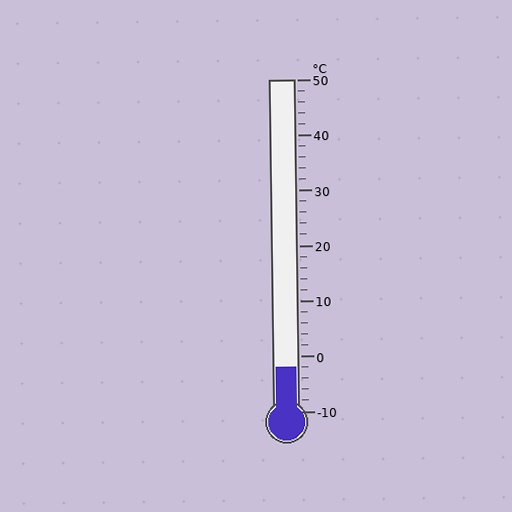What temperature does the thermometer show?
The thermometer shows approximately -2°C.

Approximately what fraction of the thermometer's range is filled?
The thermometer is filled to approximately 15% of its range.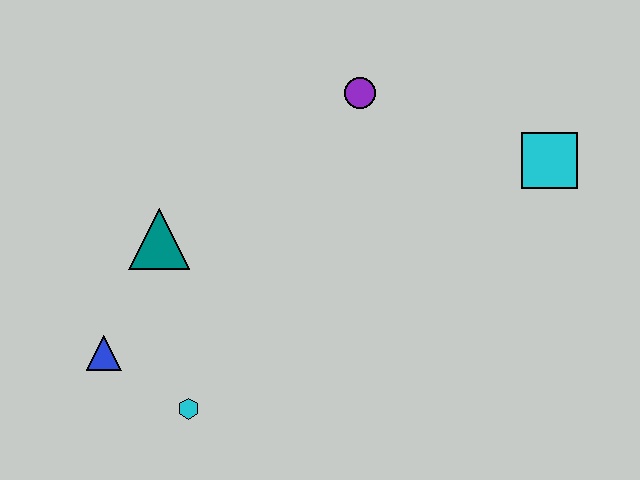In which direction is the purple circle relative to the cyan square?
The purple circle is to the left of the cyan square.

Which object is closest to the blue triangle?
The cyan hexagon is closest to the blue triangle.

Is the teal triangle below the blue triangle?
No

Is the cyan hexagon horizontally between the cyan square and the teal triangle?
Yes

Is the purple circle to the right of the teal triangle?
Yes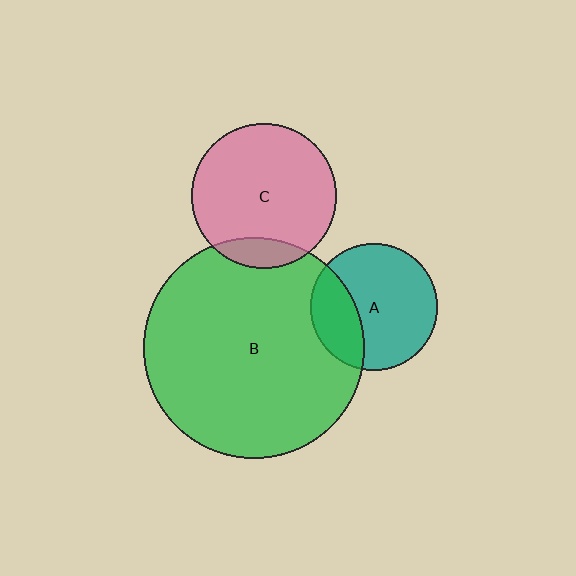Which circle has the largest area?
Circle B (green).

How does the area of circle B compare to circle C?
Approximately 2.3 times.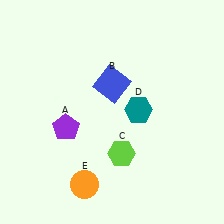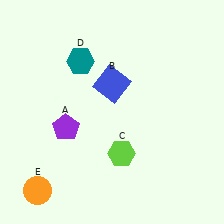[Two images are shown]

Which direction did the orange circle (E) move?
The orange circle (E) moved left.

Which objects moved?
The objects that moved are: the teal hexagon (D), the orange circle (E).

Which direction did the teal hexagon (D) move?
The teal hexagon (D) moved left.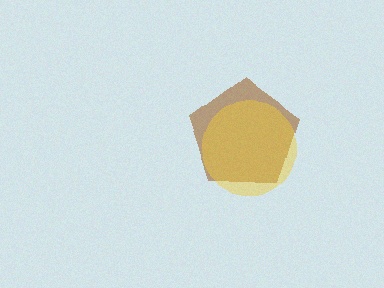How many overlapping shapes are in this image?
There are 2 overlapping shapes in the image.